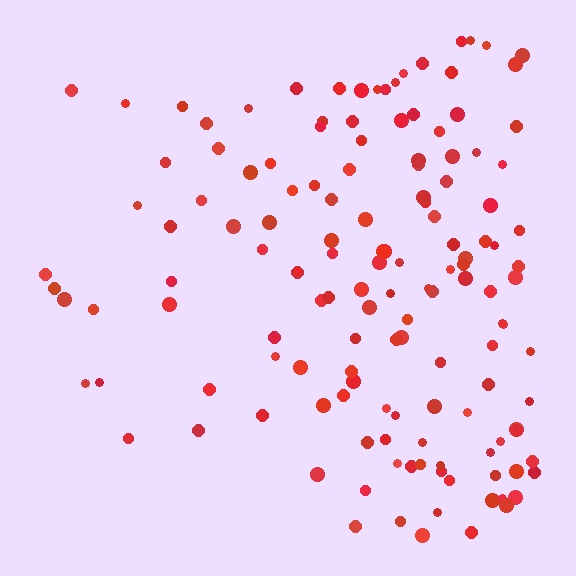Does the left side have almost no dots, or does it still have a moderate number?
Still a moderate number, just noticeably fewer than the right.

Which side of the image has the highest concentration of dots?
The right.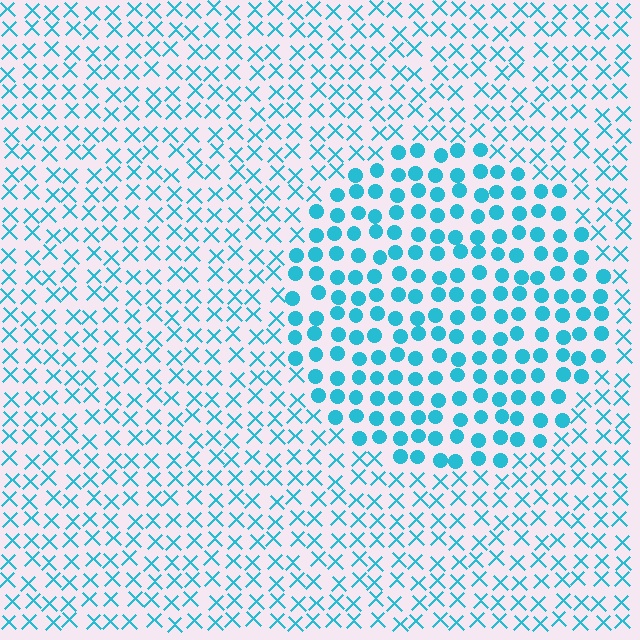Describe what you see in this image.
The image is filled with small cyan elements arranged in a uniform grid. A circle-shaped region contains circles, while the surrounding area contains X marks. The boundary is defined purely by the change in element shape.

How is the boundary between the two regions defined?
The boundary is defined by a change in element shape: circles inside vs. X marks outside. All elements share the same color and spacing.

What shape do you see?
I see a circle.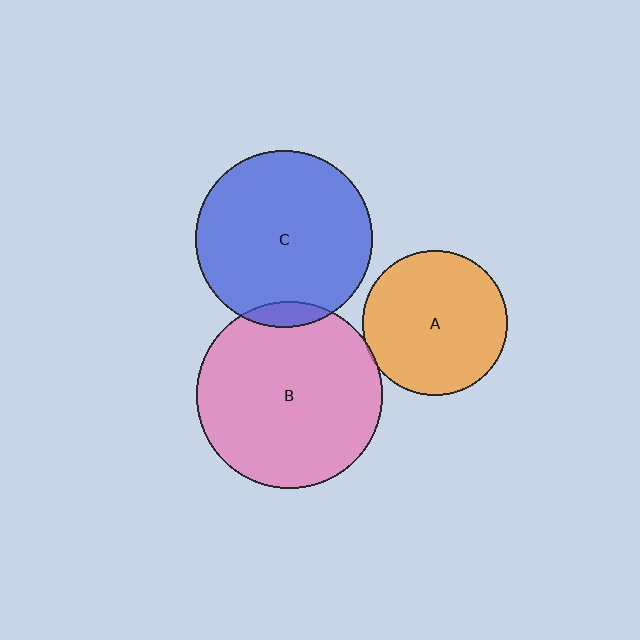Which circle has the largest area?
Circle B (pink).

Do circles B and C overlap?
Yes.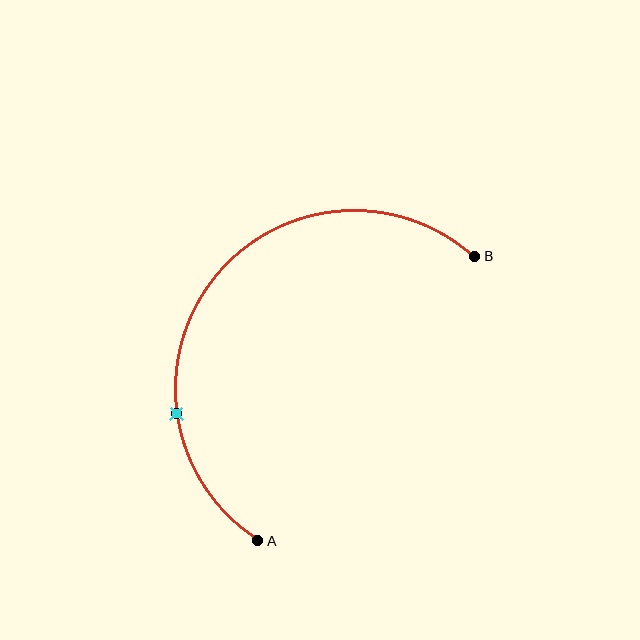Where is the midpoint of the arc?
The arc midpoint is the point on the curve farthest from the straight line joining A and B. It sits above and to the left of that line.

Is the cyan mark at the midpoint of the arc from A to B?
No. The cyan mark lies on the arc but is closer to endpoint A. The arc midpoint would be at the point on the curve equidistant along the arc from both A and B.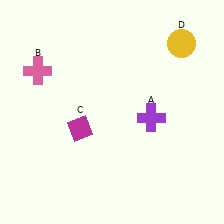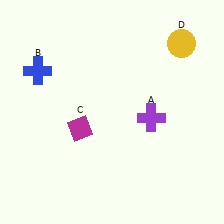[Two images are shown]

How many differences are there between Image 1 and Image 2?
There is 1 difference between the two images.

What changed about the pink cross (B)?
In Image 1, B is pink. In Image 2, it changed to blue.